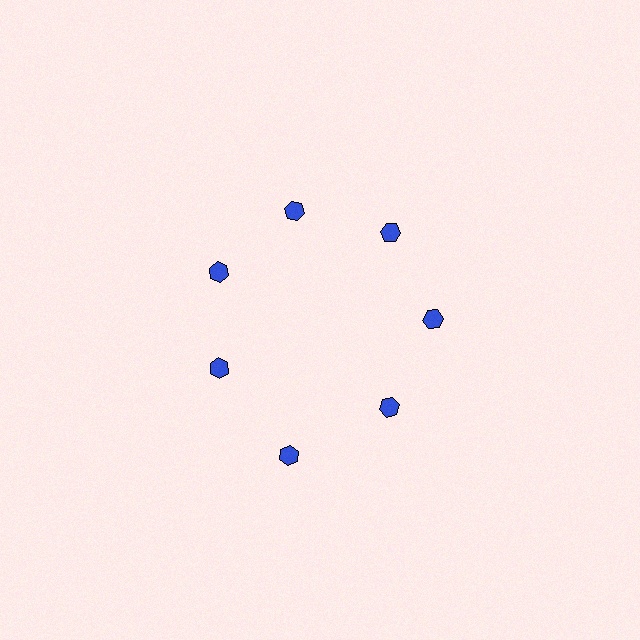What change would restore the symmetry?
The symmetry would be restored by moving it inward, back onto the ring so that all 7 hexagons sit at equal angles and equal distance from the center.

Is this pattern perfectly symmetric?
No. The 7 blue hexagons are arranged in a ring, but one element near the 6 o'clock position is pushed outward from the center, breaking the 7-fold rotational symmetry.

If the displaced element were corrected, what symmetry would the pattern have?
It would have 7-fold rotational symmetry — the pattern would map onto itself every 51 degrees.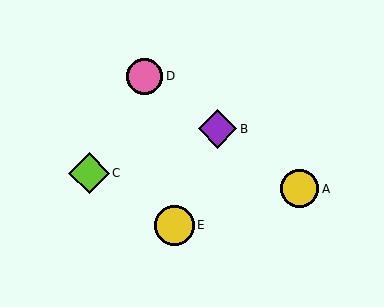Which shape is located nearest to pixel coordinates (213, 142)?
The purple diamond (labeled B) at (217, 129) is nearest to that location.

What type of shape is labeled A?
Shape A is a yellow circle.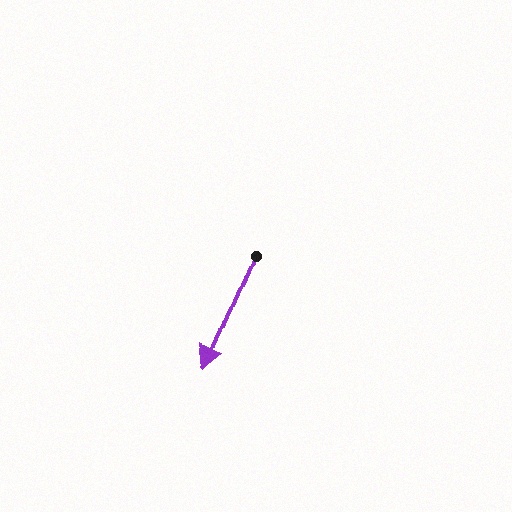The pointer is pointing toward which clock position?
Roughly 7 o'clock.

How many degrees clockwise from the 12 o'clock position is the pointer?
Approximately 203 degrees.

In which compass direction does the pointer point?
Southwest.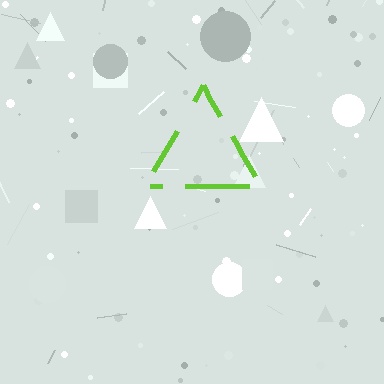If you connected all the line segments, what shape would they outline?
They would outline a triangle.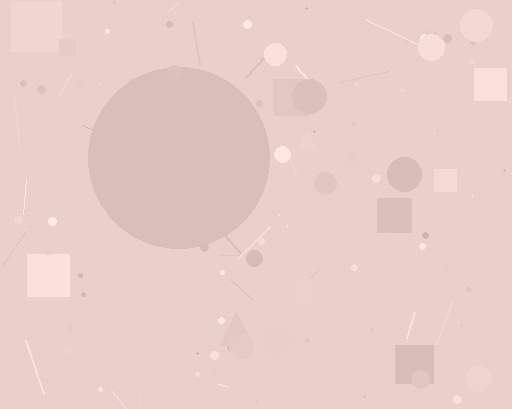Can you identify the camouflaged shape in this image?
The camouflaged shape is a circle.